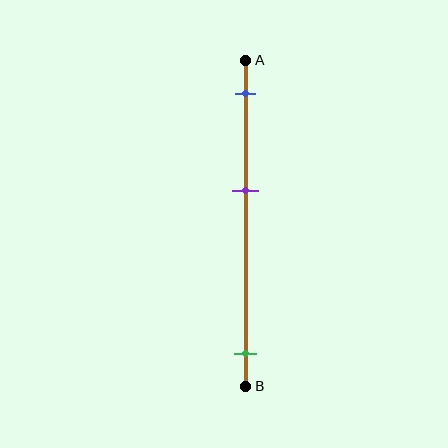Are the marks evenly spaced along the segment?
No, the marks are not evenly spaced.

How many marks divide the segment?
There are 3 marks dividing the segment.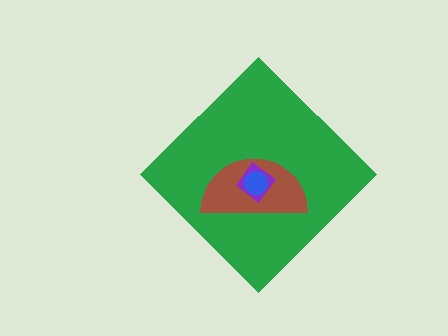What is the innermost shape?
The blue circle.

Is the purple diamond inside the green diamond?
Yes.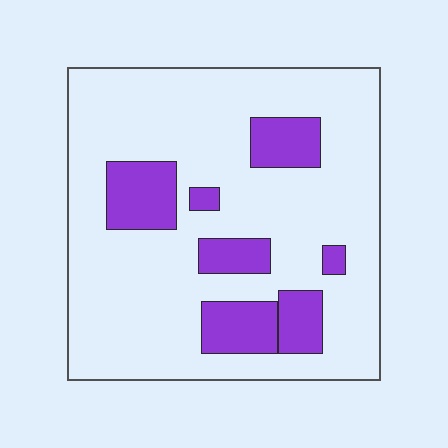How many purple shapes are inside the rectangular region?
7.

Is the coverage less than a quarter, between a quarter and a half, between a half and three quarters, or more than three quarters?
Less than a quarter.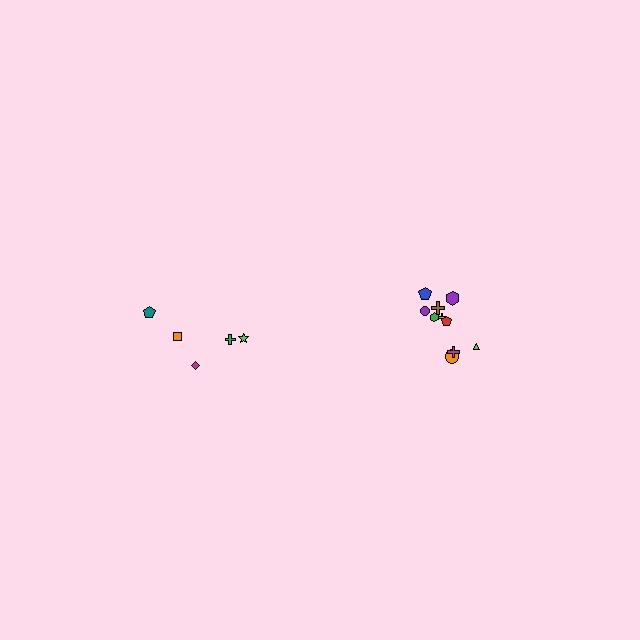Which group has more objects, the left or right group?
The right group.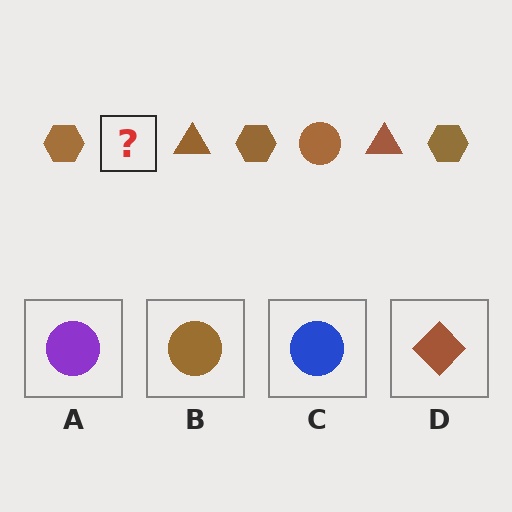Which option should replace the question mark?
Option B.